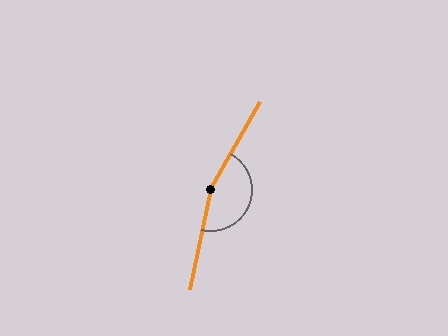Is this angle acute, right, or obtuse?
It is obtuse.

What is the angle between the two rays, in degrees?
Approximately 163 degrees.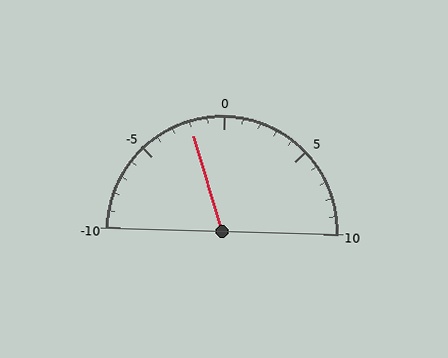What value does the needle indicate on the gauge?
The needle indicates approximately -2.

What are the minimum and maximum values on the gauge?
The gauge ranges from -10 to 10.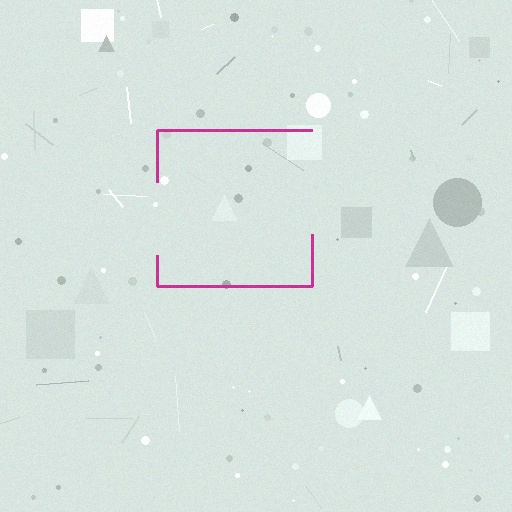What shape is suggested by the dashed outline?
The dashed outline suggests a square.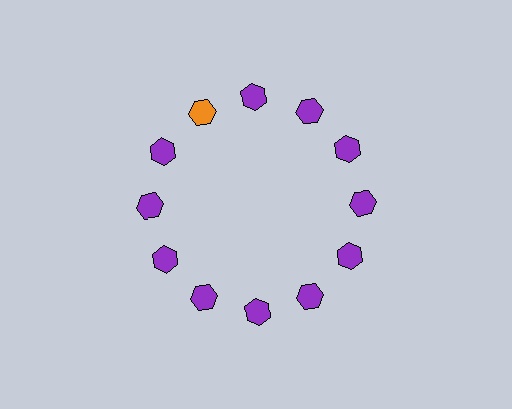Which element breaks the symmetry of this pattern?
The orange hexagon at roughly the 11 o'clock position breaks the symmetry. All other shapes are purple hexagons.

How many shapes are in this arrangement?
There are 12 shapes arranged in a ring pattern.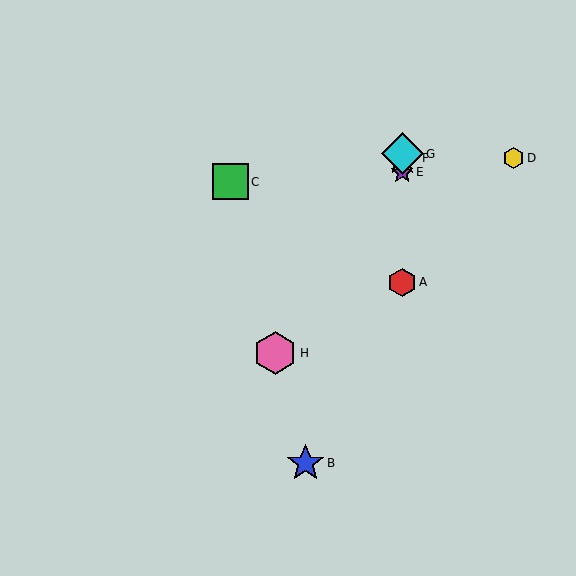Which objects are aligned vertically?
Objects A, E, F, G are aligned vertically.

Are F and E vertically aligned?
Yes, both are at x≈402.